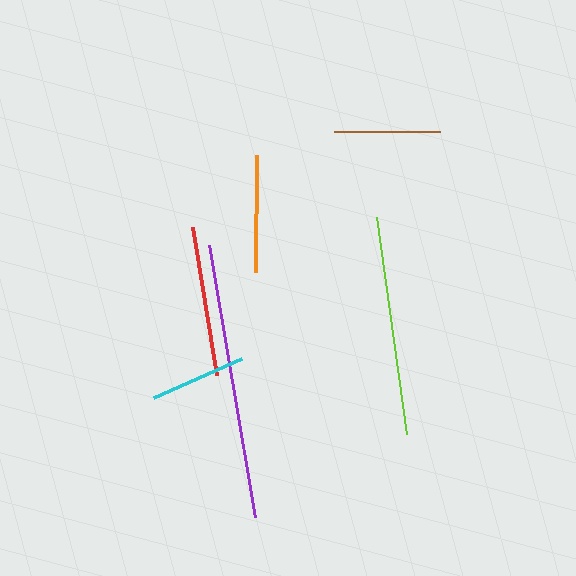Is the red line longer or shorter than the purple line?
The purple line is longer than the red line.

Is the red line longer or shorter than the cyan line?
The red line is longer than the cyan line.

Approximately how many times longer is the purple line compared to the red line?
The purple line is approximately 1.8 times the length of the red line.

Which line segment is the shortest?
The cyan line is the shortest at approximately 96 pixels.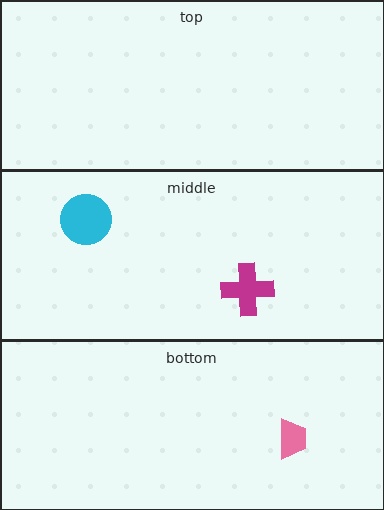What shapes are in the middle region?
The magenta cross, the cyan circle.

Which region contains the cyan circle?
The middle region.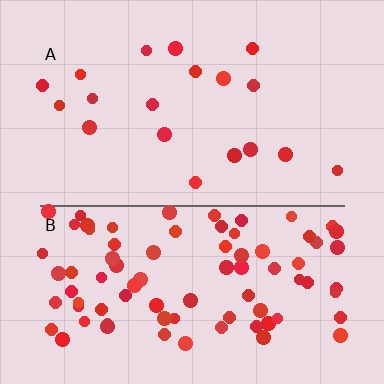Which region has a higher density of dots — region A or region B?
B (the bottom).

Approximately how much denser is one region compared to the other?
Approximately 4.5× — region B over region A.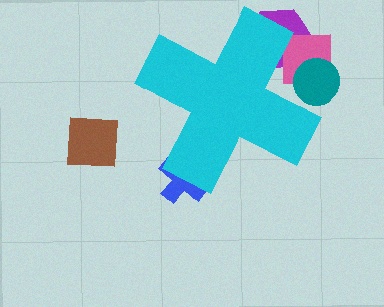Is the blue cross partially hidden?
Yes, the blue cross is partially hidden behind the cyan cross.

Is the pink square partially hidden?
Yes, the pink square is partially hidden behind the cyan cross.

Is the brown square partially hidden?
No, the brown square is fully visible.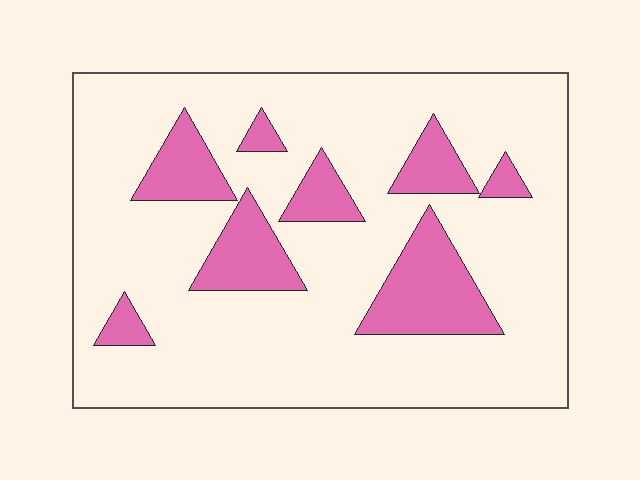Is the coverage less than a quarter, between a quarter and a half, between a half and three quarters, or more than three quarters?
Less than a quarter.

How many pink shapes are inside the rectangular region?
8.